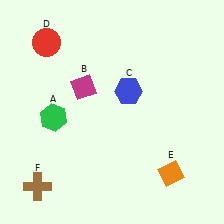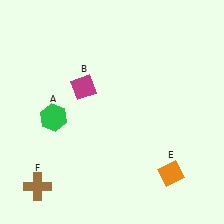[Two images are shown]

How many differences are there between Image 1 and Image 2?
There are 2 differences between the two images.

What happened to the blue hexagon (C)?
The blue hexagon (C) was removed in Image 2. It was in the top-right area of Image 1.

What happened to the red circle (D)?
The red circle (D) was removed in Image 2. It was in the top-left area of Image 1.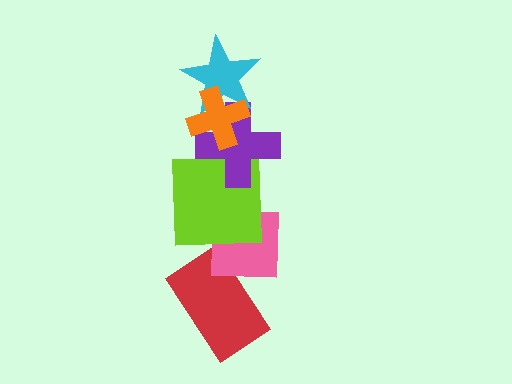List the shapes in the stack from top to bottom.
From top to bottom: the orange cross, the cyan star, the purple cross, the lime square, the pink square, the red rectangle.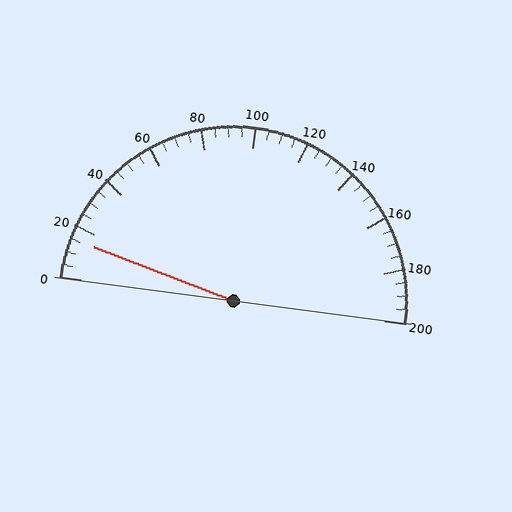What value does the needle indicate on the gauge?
The needle indicates approximately 15.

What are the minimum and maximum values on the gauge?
The gauge ranges from 0 to 200.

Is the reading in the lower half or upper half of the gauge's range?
The reading is in the lower half of the range (0 to 200).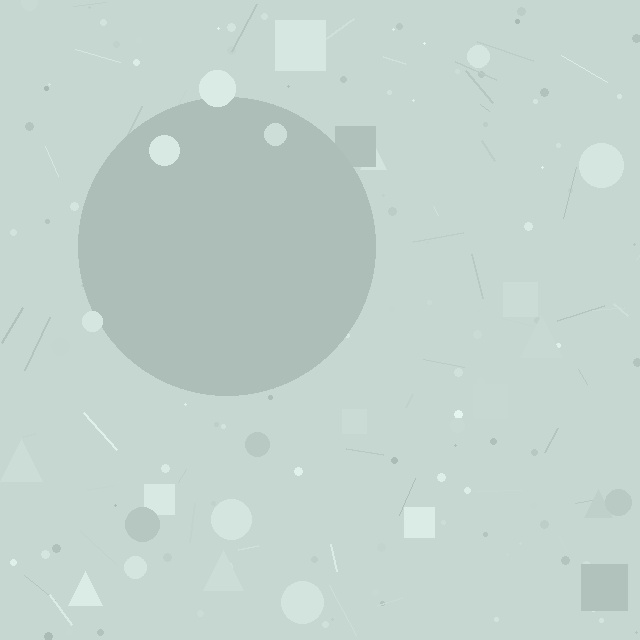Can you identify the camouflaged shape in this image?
The camouflaged shape is a circle.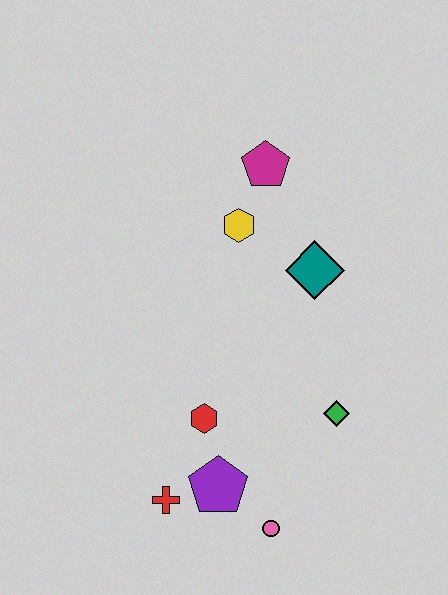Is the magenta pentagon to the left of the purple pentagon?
No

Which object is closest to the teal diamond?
The yellow hexagon is closest to the teal diamond.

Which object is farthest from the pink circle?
The magenta pentagon is farthest from the pink circle.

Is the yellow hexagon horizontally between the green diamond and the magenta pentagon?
No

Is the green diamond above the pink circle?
Yes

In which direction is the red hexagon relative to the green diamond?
The red hexagon is to the left of the green diamond.